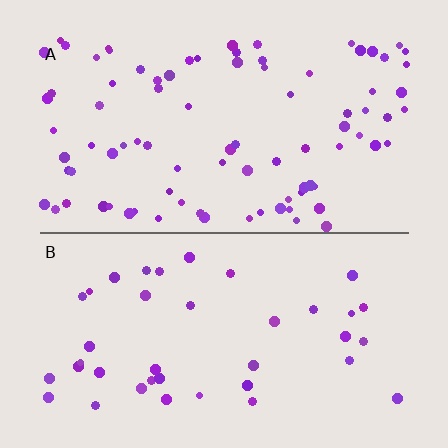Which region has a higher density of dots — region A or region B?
A (the top).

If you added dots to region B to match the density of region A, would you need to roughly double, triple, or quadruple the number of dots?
Approximately double.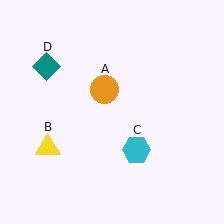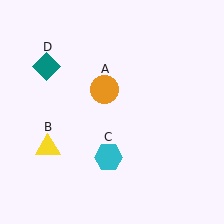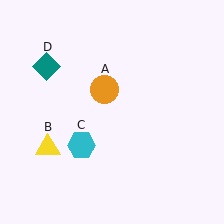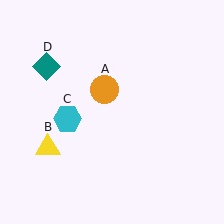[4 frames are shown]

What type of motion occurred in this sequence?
The cyan hexagon (object C) rotated clockwise around the center of the scene.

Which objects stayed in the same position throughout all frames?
Orange circle (object A) and yellow triangle (object B) and teal diamond (object D) remained stationary.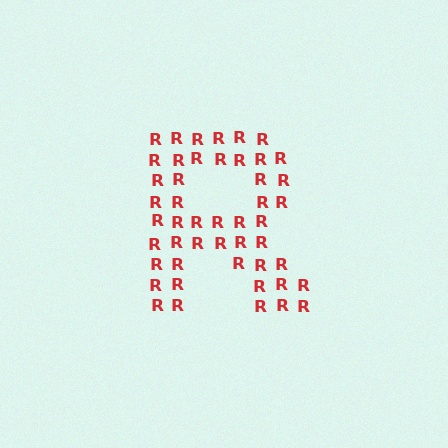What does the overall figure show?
The overall figure shows the letter R.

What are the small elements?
The small elements are letter R's.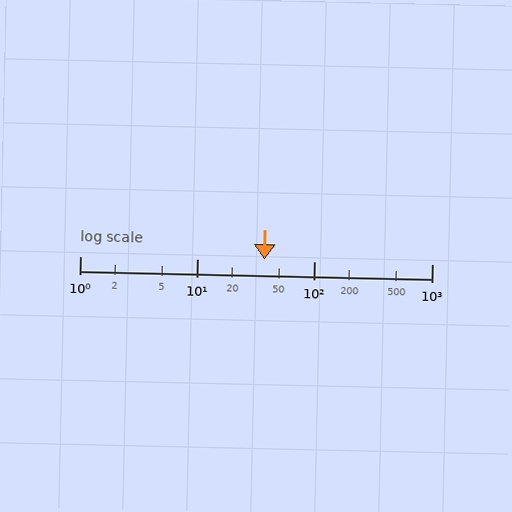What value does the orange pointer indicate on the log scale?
The pointer indicates approximately 37.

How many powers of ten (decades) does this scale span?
The scale spans 3 decades, from 1 to 1000.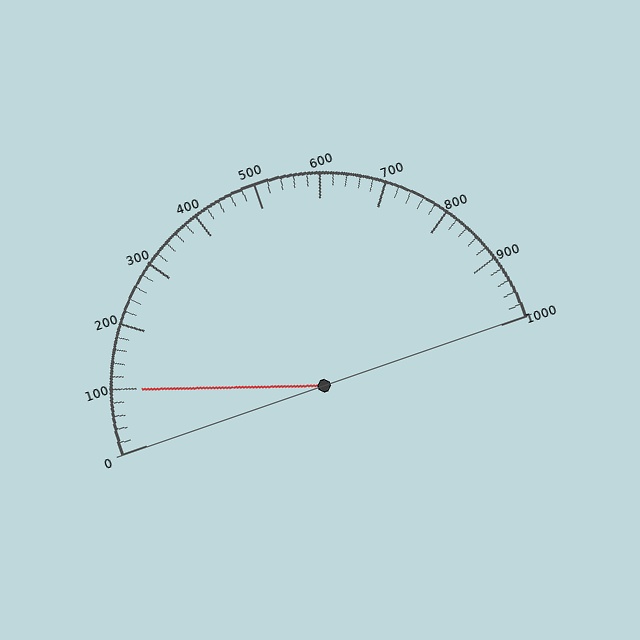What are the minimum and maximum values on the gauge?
The gauge ranges from 0 to 1000.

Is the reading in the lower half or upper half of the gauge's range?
The reading is in the lower half of the range (0 to 1000).